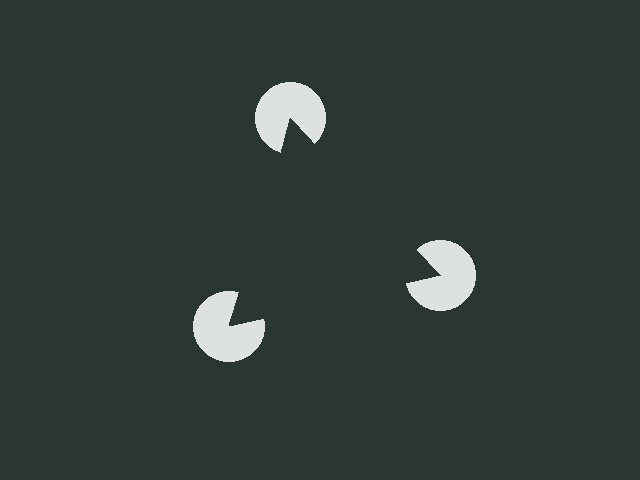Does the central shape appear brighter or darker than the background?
It typically appears slightly darker than the background, even though no actual brightness change is drawn.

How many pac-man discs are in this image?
There are 3 — one at each vertex of the illusory triangle.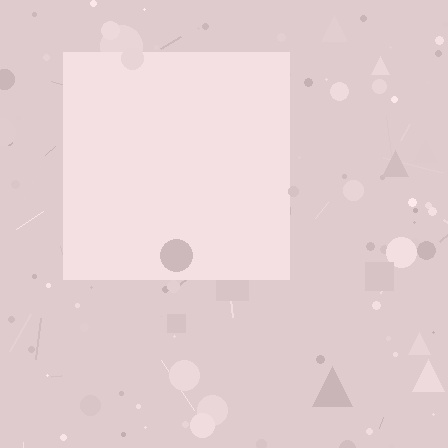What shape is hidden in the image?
A square is hidden in the image.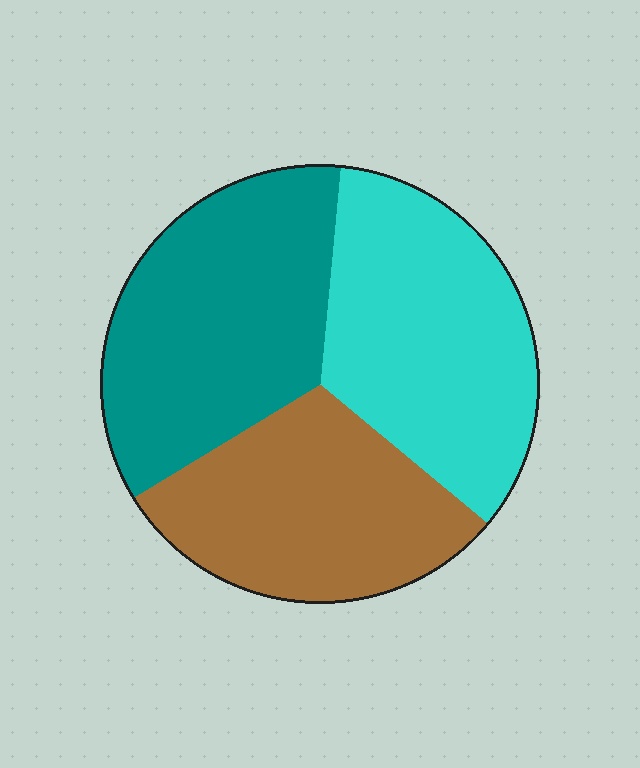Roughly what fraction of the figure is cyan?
Cyan takes up about one third (1/3) of the figure.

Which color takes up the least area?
Brown, at roughly 30%.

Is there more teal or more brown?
Teal.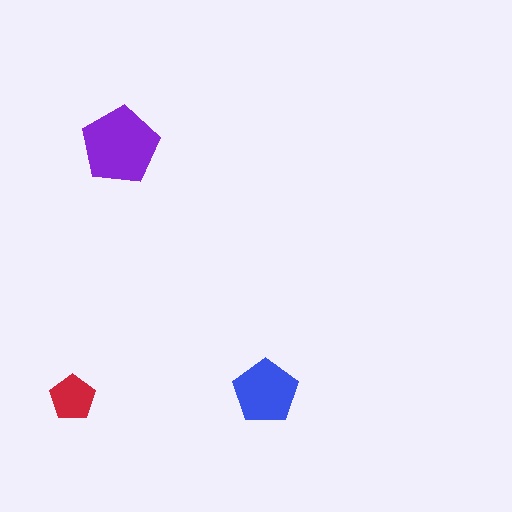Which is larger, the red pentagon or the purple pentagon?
The purple one.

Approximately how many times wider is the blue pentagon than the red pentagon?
About 1.5 times wider.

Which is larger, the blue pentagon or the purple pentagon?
The purple one.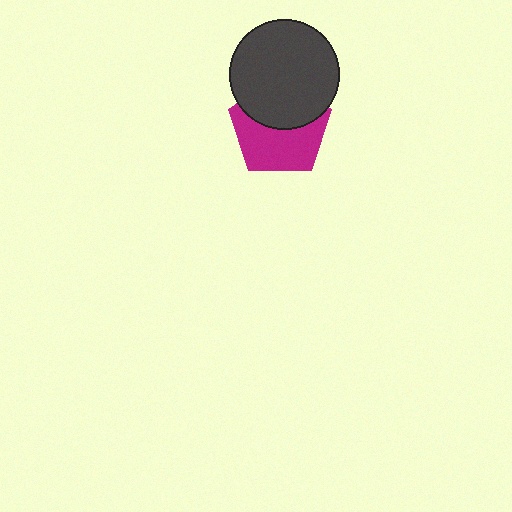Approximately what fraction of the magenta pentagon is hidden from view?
Roughly 44% of the magenta pentagon is hidden behind the dark gray circle.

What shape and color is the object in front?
The object in front is a dark gray circle.